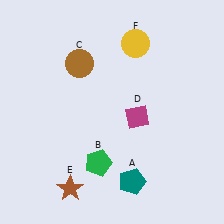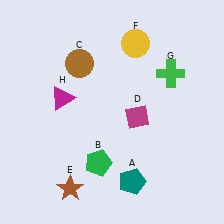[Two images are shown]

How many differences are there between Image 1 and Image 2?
There are 2 differences between the two images.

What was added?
A green cross (G), a magenta triangle (H) were added in Image 2.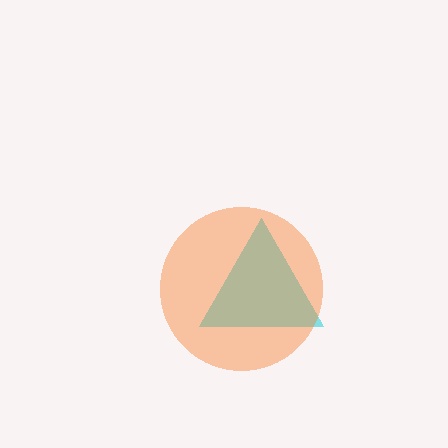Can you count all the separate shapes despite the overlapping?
Yes, there are 2 separate shapes.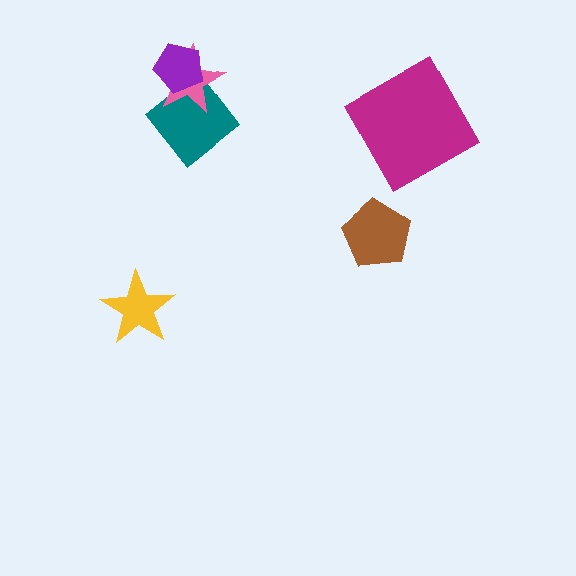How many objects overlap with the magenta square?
0 objects overlap with the magenta square.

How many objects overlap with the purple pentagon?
2 objects overlap with the purple pentagon.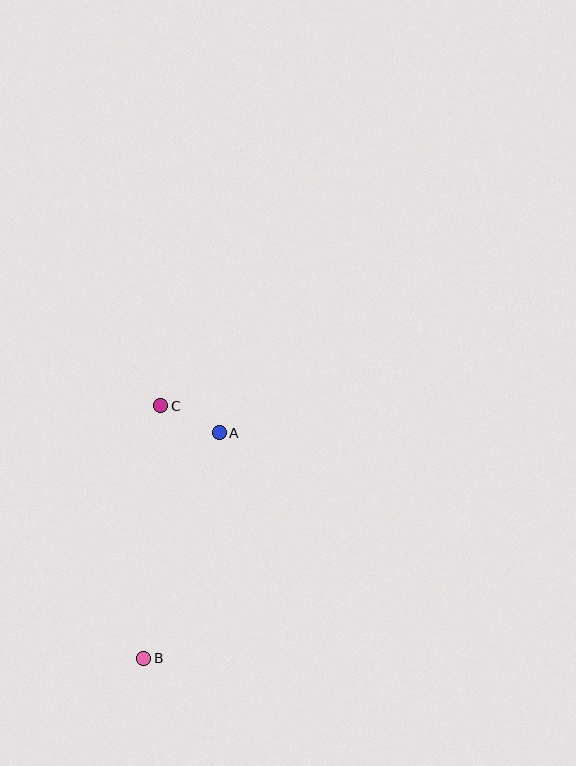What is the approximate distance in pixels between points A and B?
The distance between A and B is approximately 238 pixels.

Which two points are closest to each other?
Points A and C are closest to each other.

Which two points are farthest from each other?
Points B and C are farthest from each other.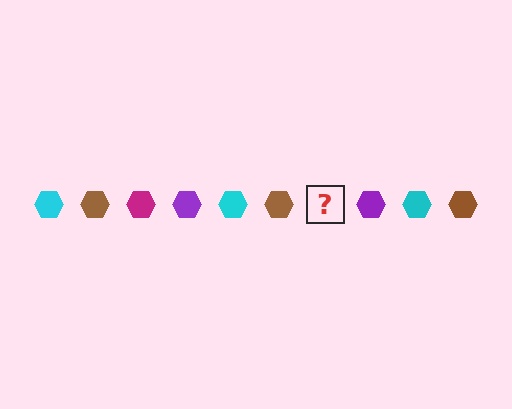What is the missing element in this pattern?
The missing element is a magenta hexagon.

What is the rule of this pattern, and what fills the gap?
The rule is that the pattern cycles through cyan, brown, magenta, purple hexagons. The gap should be filled with a magenta hexagon.